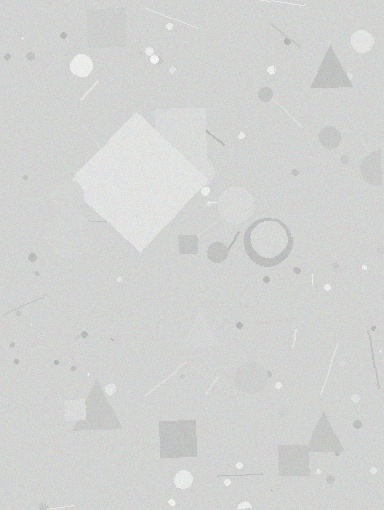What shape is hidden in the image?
A diamond is hidden in the image.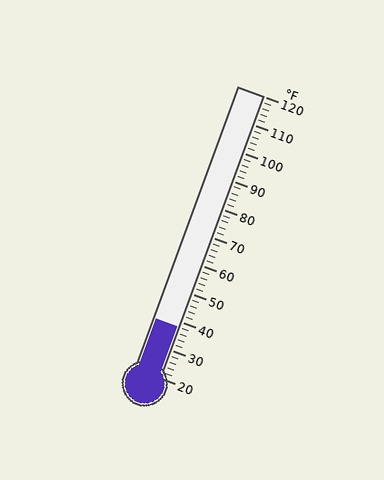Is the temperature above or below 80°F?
The temperature is below 80°F.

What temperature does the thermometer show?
The thermometer shows approximately 38°F.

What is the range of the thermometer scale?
The thermometer scale ranges from 20°F to 120°F.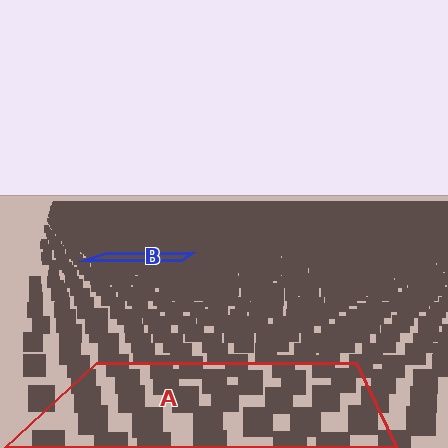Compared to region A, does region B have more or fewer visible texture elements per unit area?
Region B has more texture elements per unit area — they are packed more densely because it is farther away.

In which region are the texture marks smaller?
The texture marks are smaller in region B, because it is farther away.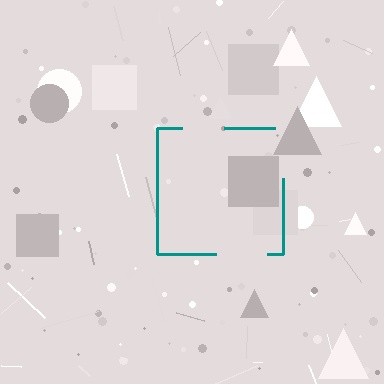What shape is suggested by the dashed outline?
The dashed outline suggests a square.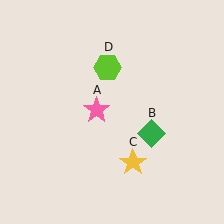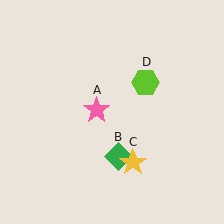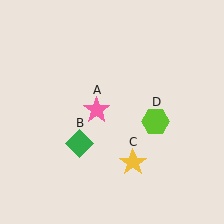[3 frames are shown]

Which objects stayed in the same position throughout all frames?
Pink star (object A) and yellow star (object C) remained stationary.